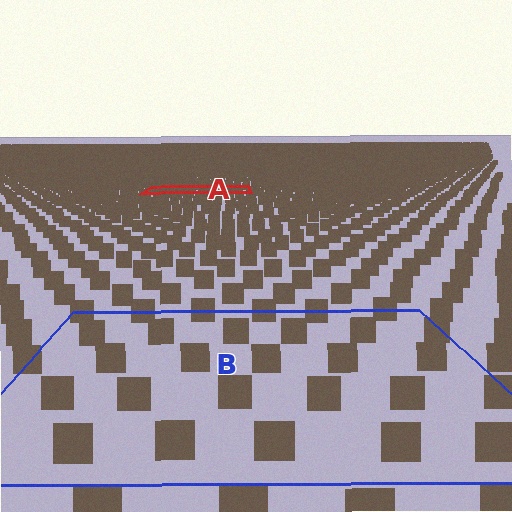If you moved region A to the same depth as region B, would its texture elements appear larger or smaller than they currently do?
They would appear larger. At a closer depth, the same texture elements are projected at a bigger on-screen size.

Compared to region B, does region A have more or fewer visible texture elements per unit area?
Region A has more texture elements per unit area — they are packed more densely because it is farther away.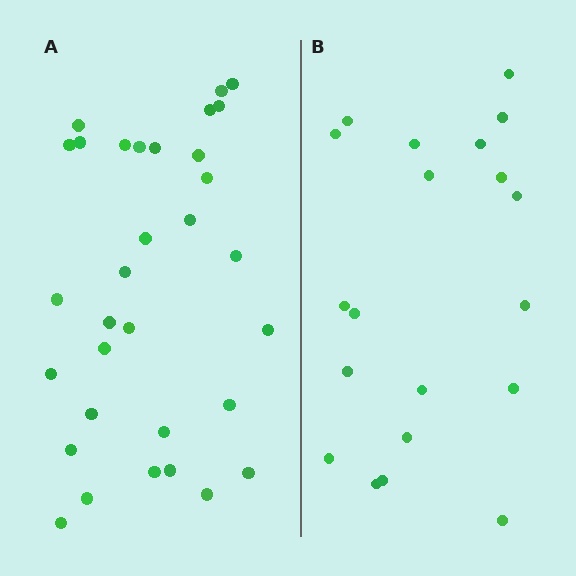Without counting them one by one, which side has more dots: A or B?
Region A (the left region) has more dots.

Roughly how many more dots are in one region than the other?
Region A has roughly 12 or so more dots than region B.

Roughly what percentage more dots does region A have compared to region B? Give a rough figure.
About 60% more.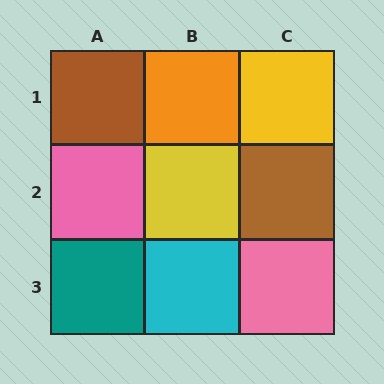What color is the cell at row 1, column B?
Orange.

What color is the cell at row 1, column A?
Brown.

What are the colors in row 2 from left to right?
Pink, yellow, brown.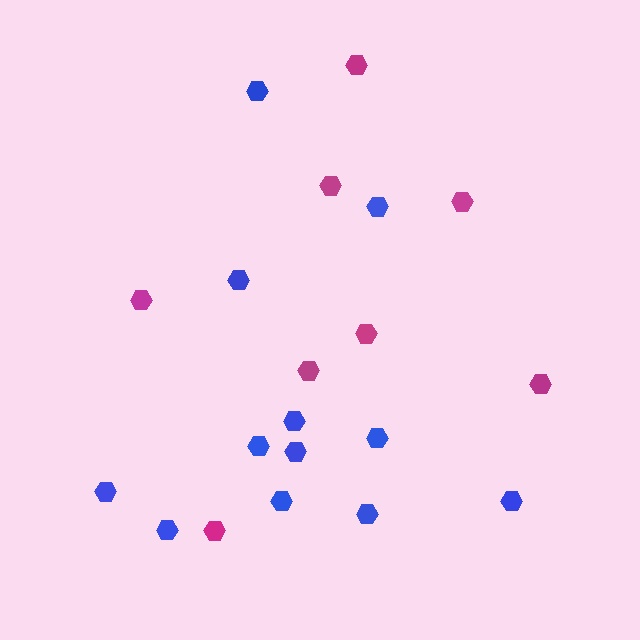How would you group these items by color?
There are 2 groups: one group of blue hexagons (12) and one group of magenta hexagons (8).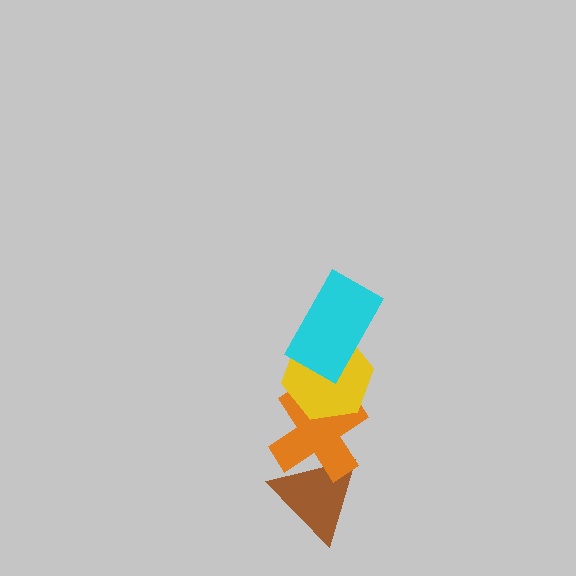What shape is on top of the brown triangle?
The orange cross is on top of the brown triangle.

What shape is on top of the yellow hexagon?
The cyan rectangle is on top of the yellow hexagon.